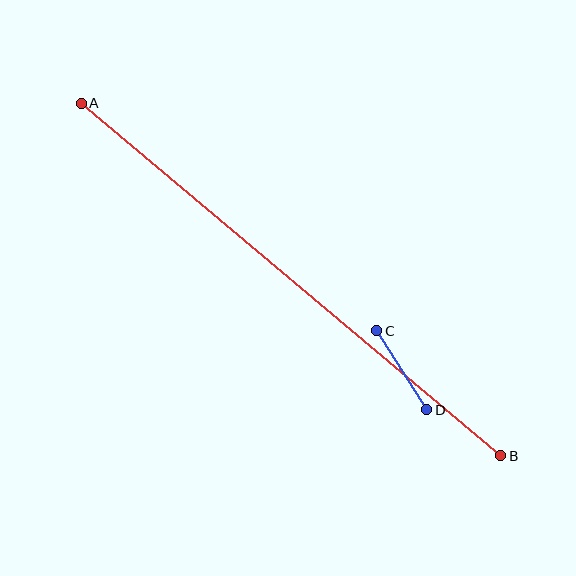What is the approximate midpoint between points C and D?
The midpoint is at approximately (402, 370) pixels.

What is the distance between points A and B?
The distance is approximately 548 pixels.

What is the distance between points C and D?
The distance is approximately 94 pixels.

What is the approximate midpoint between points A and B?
The midpoint is at approximately (291, 279) pixels.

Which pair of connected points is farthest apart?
Points A and B are farthest apart.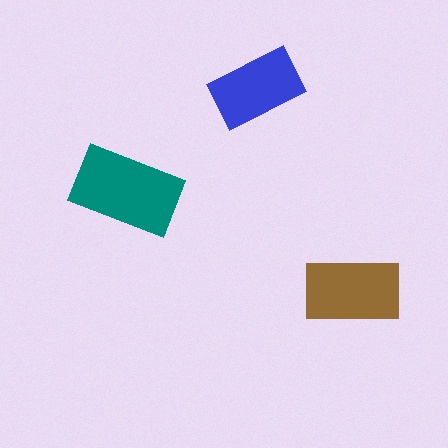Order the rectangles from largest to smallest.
the teal one, the brown one, the blue one.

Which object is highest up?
The blue rectangle is topmost.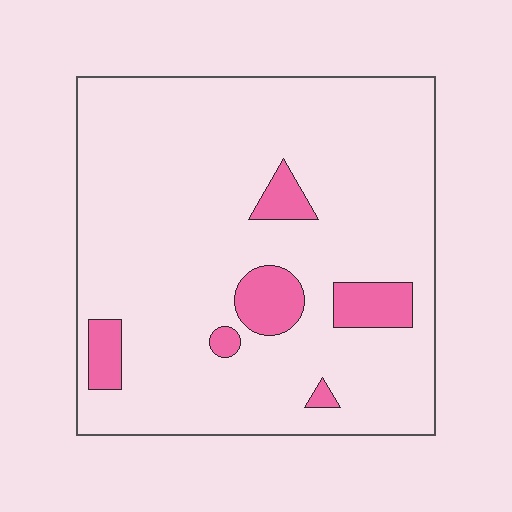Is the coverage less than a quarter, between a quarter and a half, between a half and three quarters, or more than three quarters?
Less than a quarter.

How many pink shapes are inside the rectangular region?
6.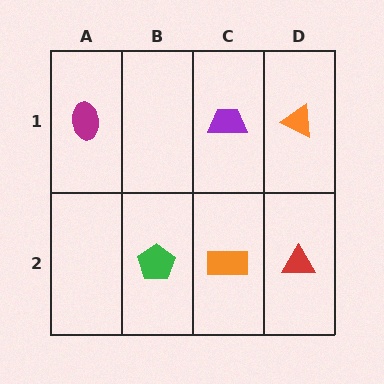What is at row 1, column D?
An orange triangle.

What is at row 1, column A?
A magenta ellipse.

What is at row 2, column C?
An orange rectangle.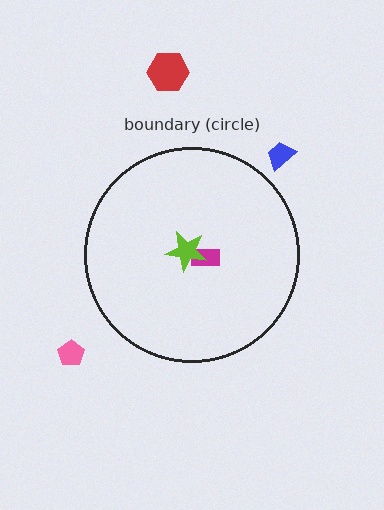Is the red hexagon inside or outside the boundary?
Outside.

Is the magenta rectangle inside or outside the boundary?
Inside.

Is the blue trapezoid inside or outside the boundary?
Outside.